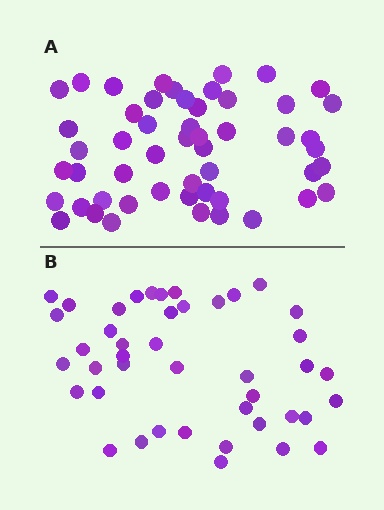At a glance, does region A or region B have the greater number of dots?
Region A (the top region) has more dots.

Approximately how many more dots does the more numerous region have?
Region A has roughly 8 or so more dots than region B.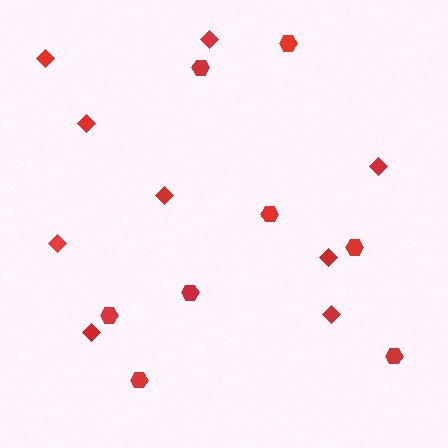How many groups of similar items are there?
There are 2 groups: one group of hexagons (8) and one group of diamonds (9).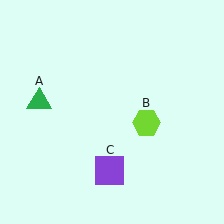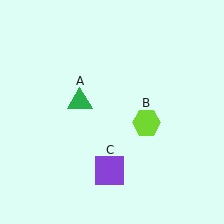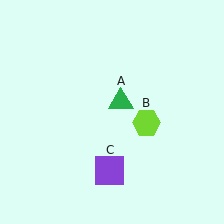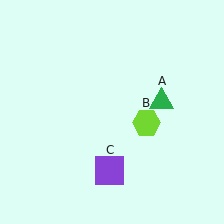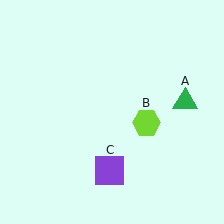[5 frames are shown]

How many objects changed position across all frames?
1 object changed position: green triangle (object A).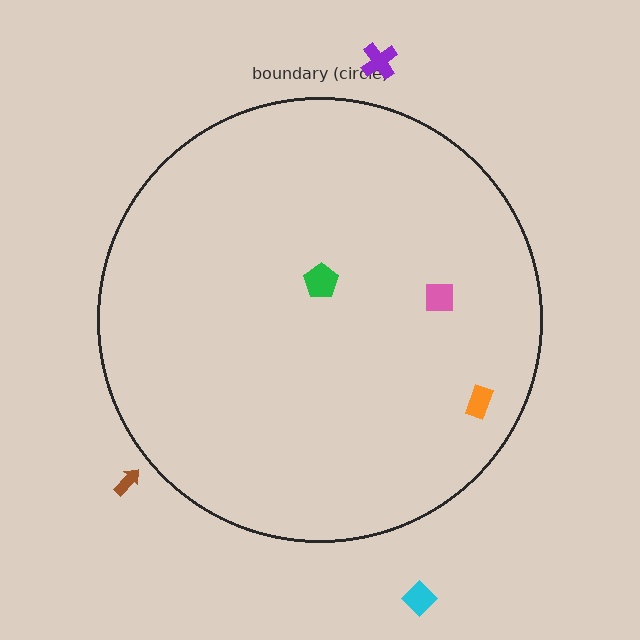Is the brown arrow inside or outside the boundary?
Outside.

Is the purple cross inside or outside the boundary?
Outside.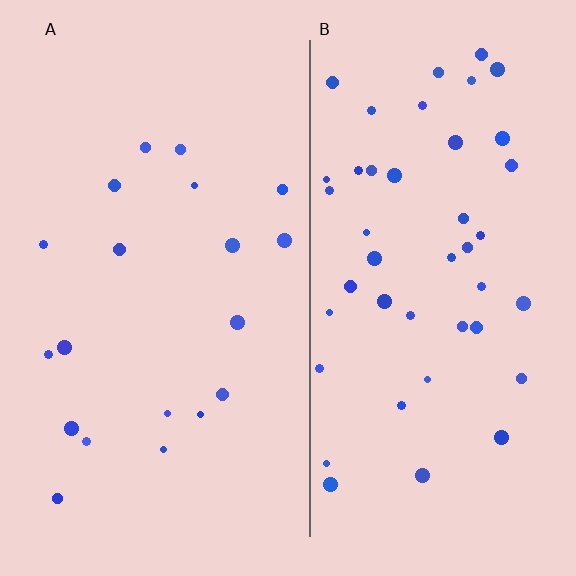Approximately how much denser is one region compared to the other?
Approximately 2.3× — region B over region A.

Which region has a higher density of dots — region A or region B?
B (the right).